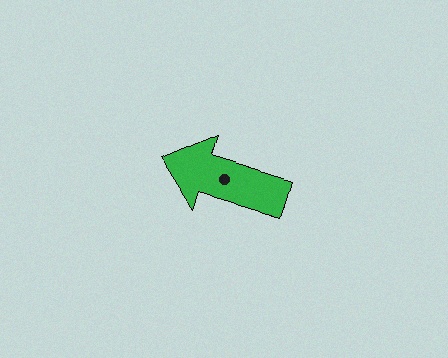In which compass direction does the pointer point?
West.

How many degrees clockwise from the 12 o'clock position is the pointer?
Approximately 287 degrees.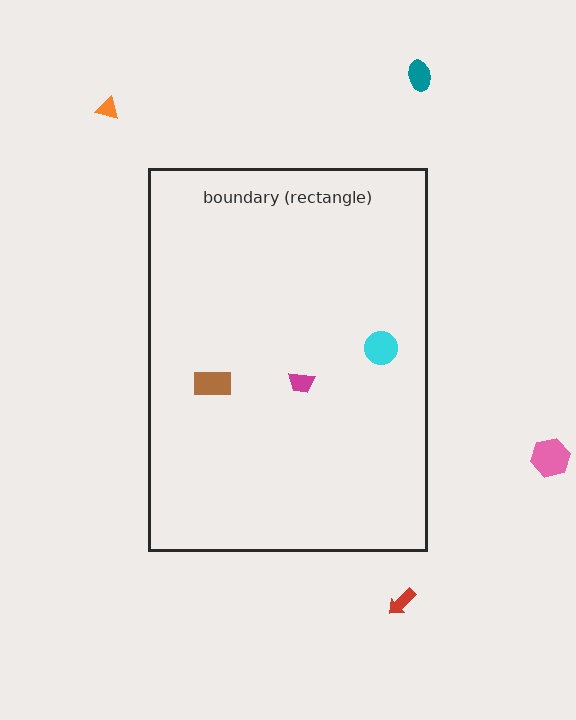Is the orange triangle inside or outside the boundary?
Outside.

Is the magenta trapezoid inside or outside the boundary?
Inside.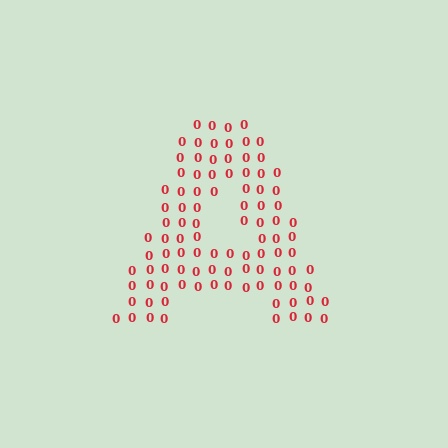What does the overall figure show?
The overall figure shows the letter A.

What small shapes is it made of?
It is made of small digit 0's.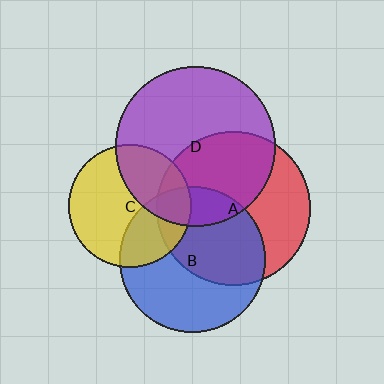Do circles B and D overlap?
Yes.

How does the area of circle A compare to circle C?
Approximately 1.6 times.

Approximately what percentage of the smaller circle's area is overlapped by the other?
Approximately 15%.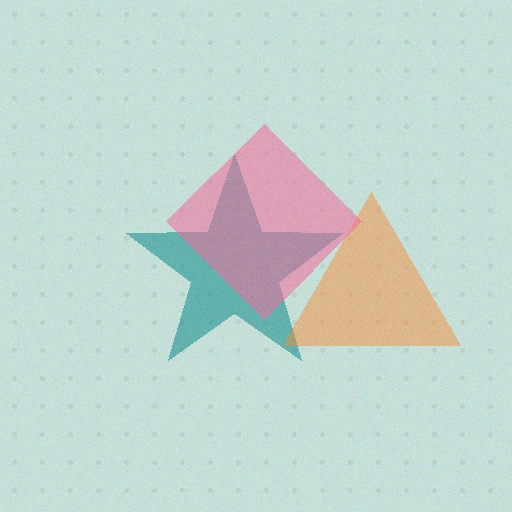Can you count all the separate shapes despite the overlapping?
Yes, there are 3 separate shapes.